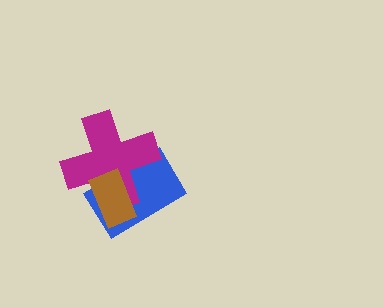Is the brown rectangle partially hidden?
No, no other shape covers it.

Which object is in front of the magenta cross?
The brown rectangle is in front of the magenta cross.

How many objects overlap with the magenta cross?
2 objects overlap with the magenta cross.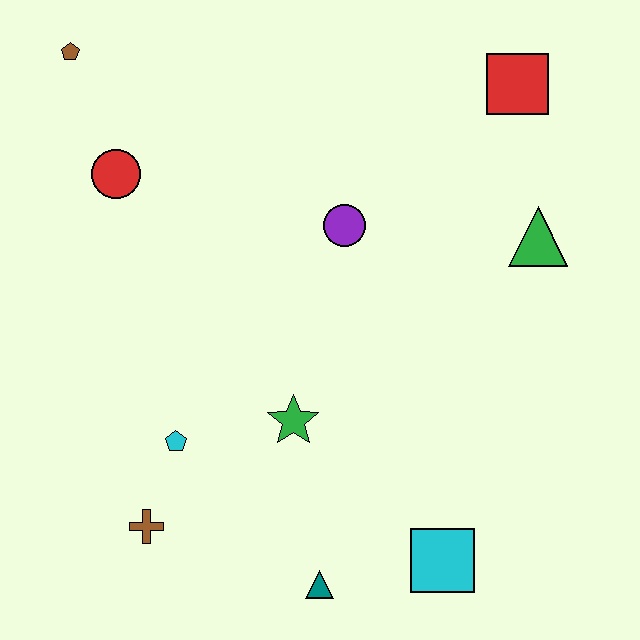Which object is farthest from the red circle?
The cyan square is farthest from the red circle.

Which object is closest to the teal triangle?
The cyan square is closest to the teal triangle.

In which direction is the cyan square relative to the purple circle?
The cyan square is below the purple circle.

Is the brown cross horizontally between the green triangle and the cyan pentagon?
No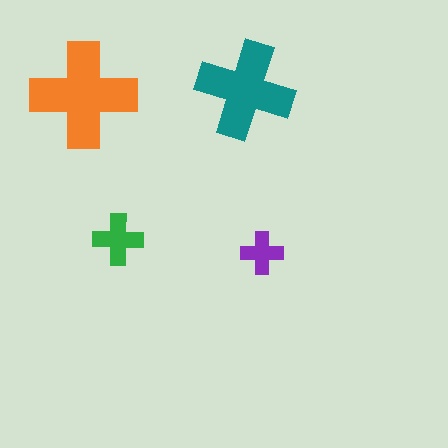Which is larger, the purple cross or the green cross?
The green one.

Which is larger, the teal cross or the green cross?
The teal one.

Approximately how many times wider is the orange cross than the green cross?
About 2 times wider.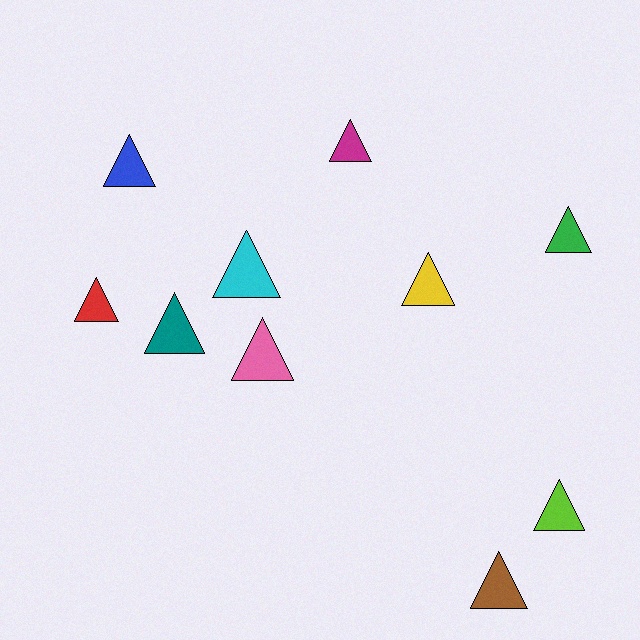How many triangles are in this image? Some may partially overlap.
There are 10 triangles.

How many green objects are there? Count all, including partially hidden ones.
There is 1 green object.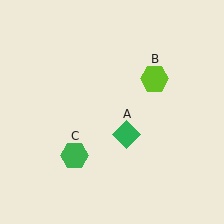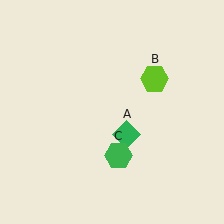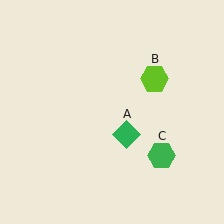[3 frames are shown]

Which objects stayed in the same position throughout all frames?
Green diamond (object A) and lime hexagon (object B) remained stationary.